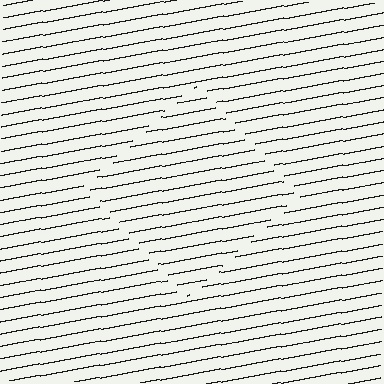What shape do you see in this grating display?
An illusory square. The interior of the shape contains the same grating, shifted by half a period — the contour is defined by the phase discontinuity where line-ends from the inner and outer gratings abut.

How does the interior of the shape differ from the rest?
The interior of the shape contains the same grating, shifted by half a period — the contour is defined by the phase discontinuity where line-ends from the inner and outer gratings abut.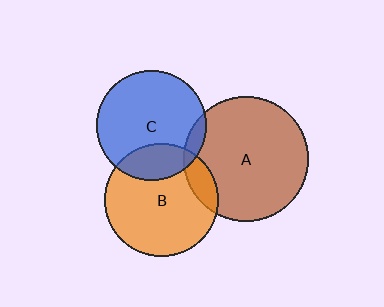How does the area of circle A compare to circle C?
Approximately 1.3 times.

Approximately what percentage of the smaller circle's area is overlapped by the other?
Approximately 5%.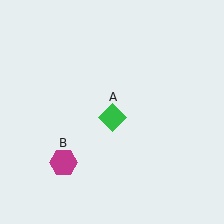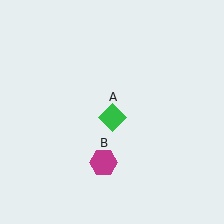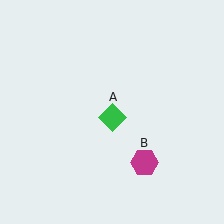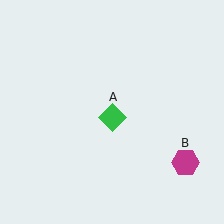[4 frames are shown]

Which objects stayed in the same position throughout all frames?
Green diamond (object A) remained stationary.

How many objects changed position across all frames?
1 object changed position: magenta hexagon (object B).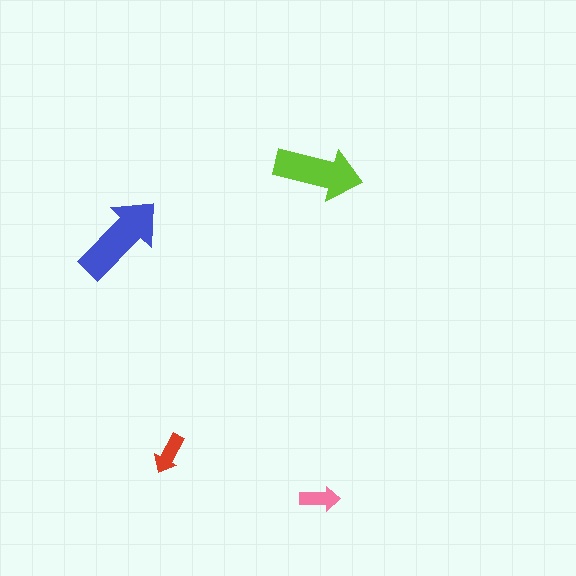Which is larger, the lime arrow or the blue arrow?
The blue one.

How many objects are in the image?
There are 4 objects in the image.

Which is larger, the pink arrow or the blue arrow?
The blue one.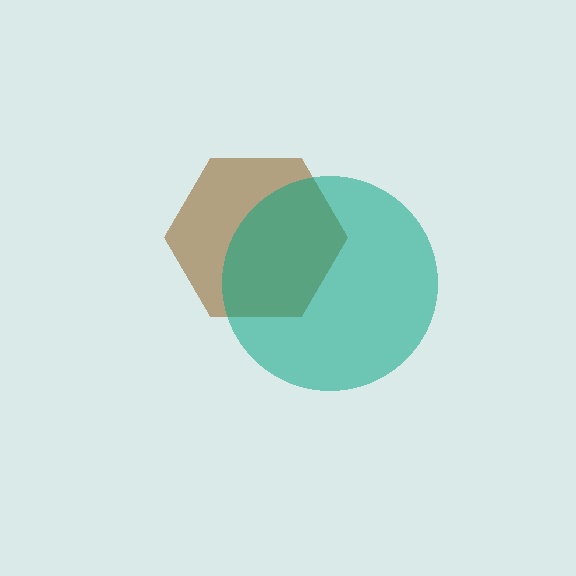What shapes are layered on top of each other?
The layered shapes are: a brown hexagon, a teal circle.